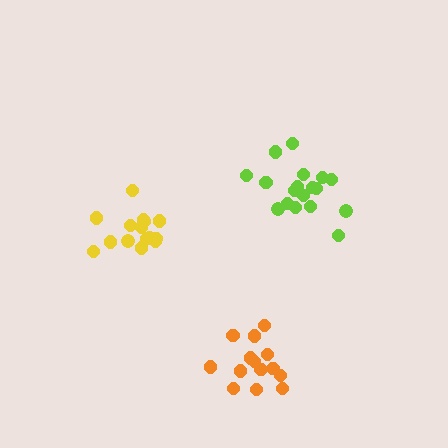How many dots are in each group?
Group 1: 15 dots, Group 2: 15 dots, Group 3: 18 dots (48 total).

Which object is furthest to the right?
The lime cluster is rightmost.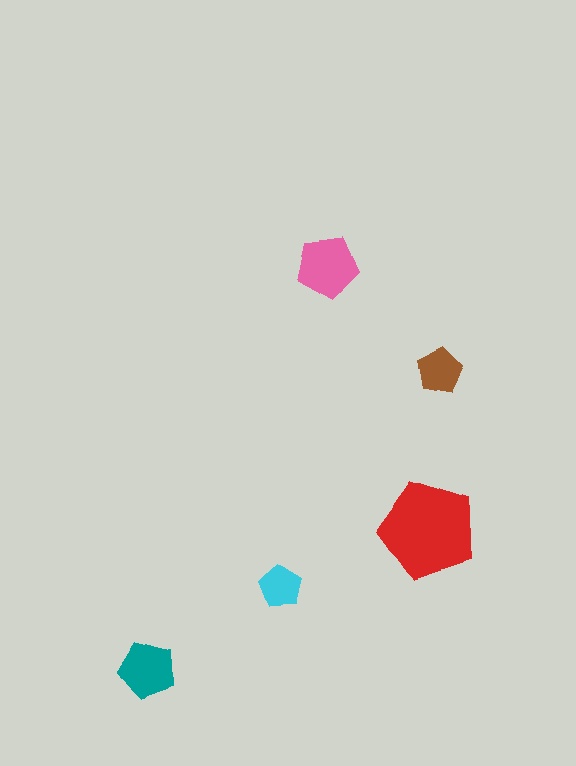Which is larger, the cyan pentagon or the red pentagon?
The red one.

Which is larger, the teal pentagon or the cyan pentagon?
The teal one.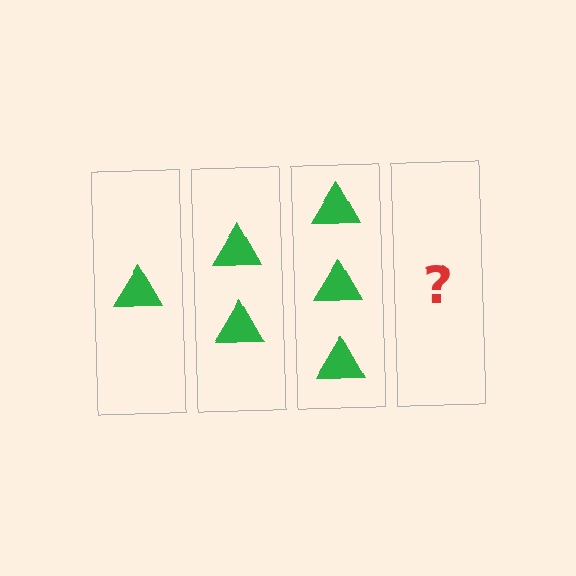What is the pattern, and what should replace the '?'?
The pattern is that each step adds one more triangle. The '?' should be 4 triangles.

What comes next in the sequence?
The next element should be 4 triangles.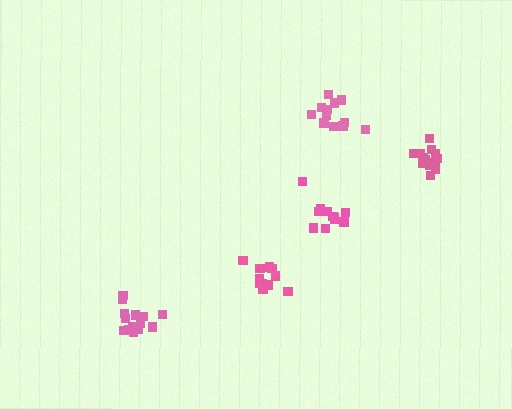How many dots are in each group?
Group 1: 14 dots, Group 2: 11 dots, Group 3: 13 dots, Group 4: 11 dots, Group 5: 15 dots (64 total).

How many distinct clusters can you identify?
There are 5 distinct clusters.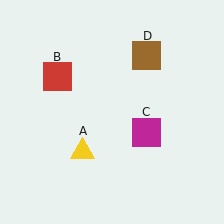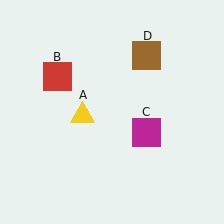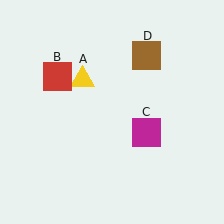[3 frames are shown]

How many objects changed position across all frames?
1 object changed position: yellow triangle (object A).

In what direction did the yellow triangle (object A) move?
The yellow triangle (object A) moved up.